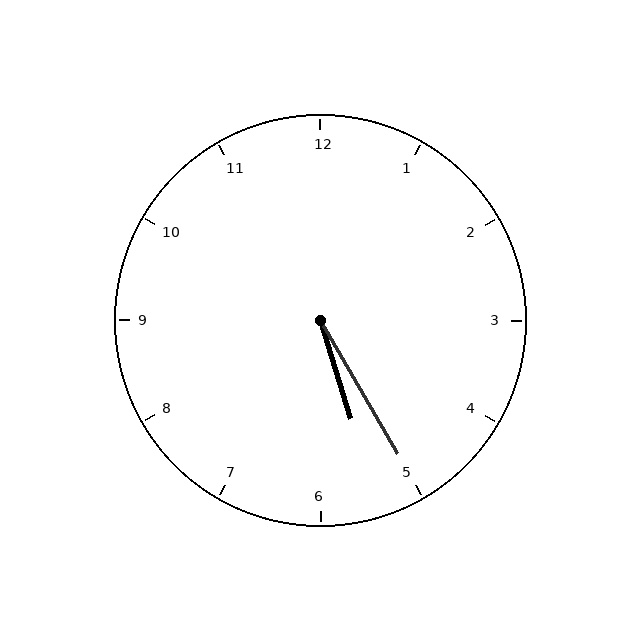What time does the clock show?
5:25.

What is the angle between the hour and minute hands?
Approximately 12 degrees.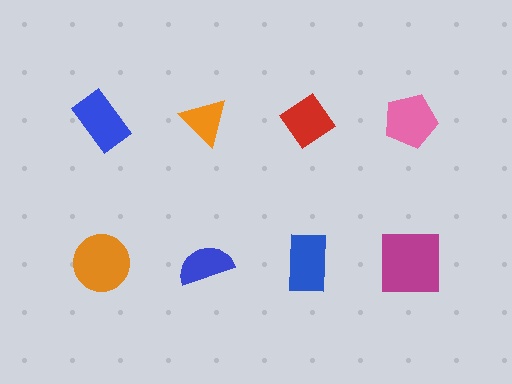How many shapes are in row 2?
4 shapes.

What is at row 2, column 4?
A magenta square.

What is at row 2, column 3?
A blue rectangle.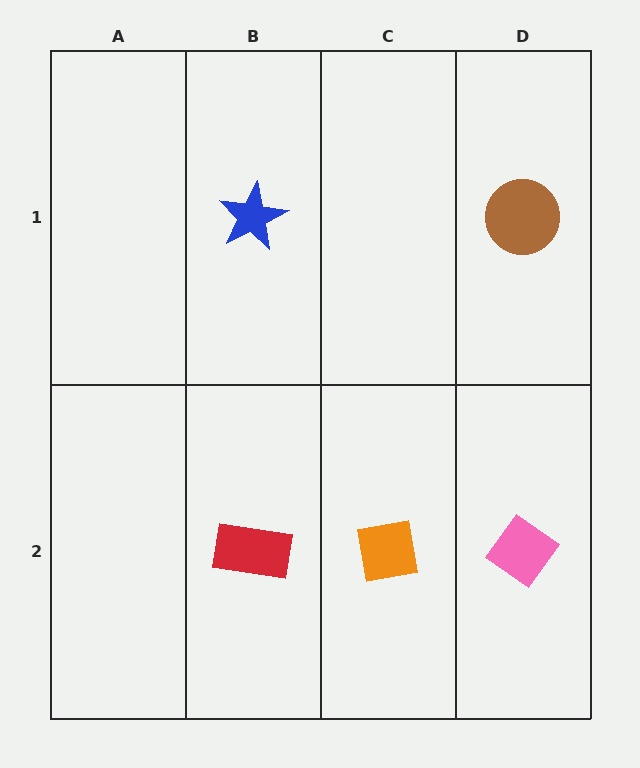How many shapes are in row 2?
3 shapes.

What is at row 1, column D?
A brown circle.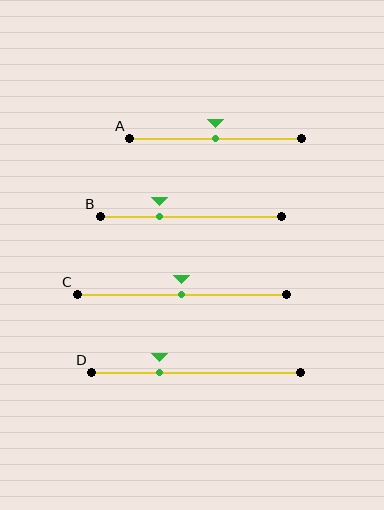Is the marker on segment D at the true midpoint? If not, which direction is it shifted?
No, the marker on segment D is shifted to the left by about 17% of the segment length.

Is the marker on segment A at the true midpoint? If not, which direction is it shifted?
Yes, the marker on segment A is at the true midpoint.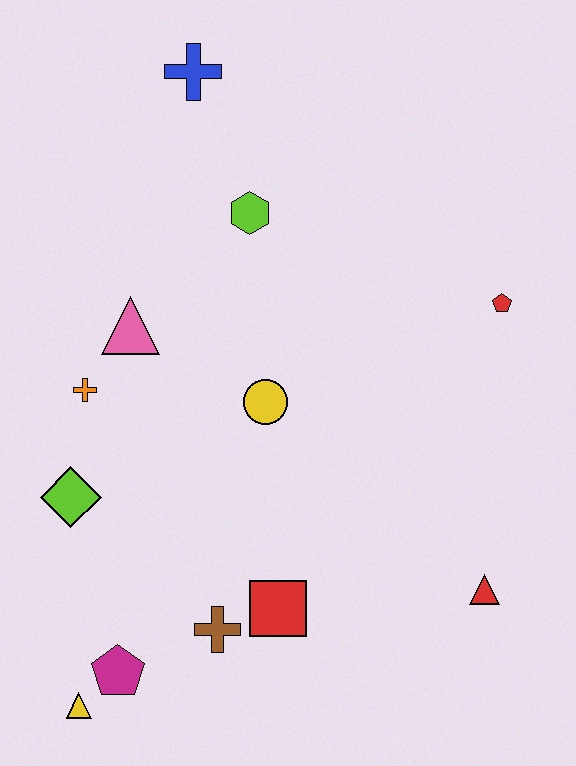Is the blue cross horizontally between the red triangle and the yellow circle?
No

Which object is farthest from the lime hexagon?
The yellow triangle is farthest from the lime hexagon.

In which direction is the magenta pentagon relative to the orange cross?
The magenta pentagon is below the orange cross.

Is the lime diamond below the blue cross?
Yes